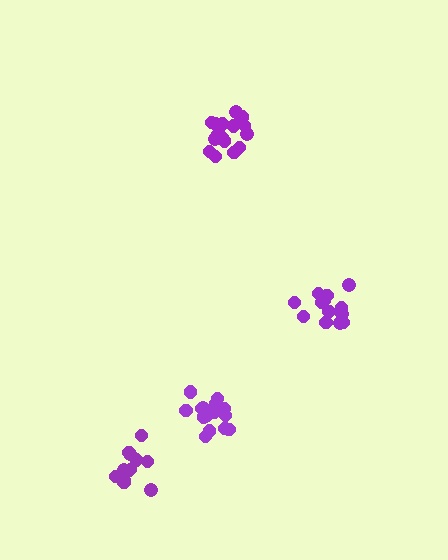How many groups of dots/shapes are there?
There are 4 groups.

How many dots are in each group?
Group 1: 16 dots, Group 2: 16 dots, Group 3: 13 dots, Group 4: 13 dots (58 total).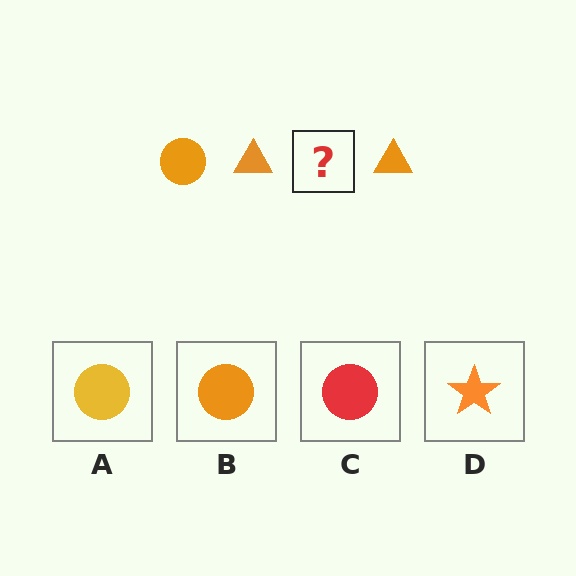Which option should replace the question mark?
Option B.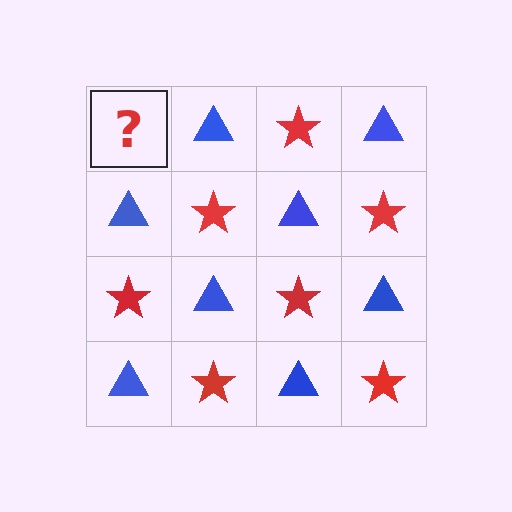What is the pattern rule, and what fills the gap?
The rule is that it alternates red star and blue triangle in a checkerboard pattern. The gap should be filled with a red star.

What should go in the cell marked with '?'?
The missing cell should contain a red star.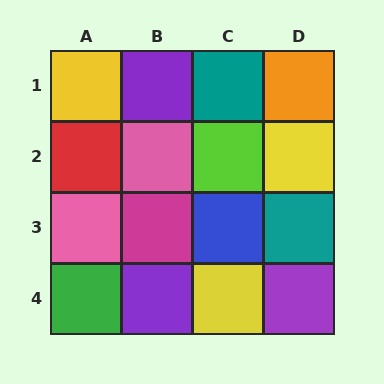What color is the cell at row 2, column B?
Pink.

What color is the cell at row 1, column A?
Yellow.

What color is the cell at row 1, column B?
Purple.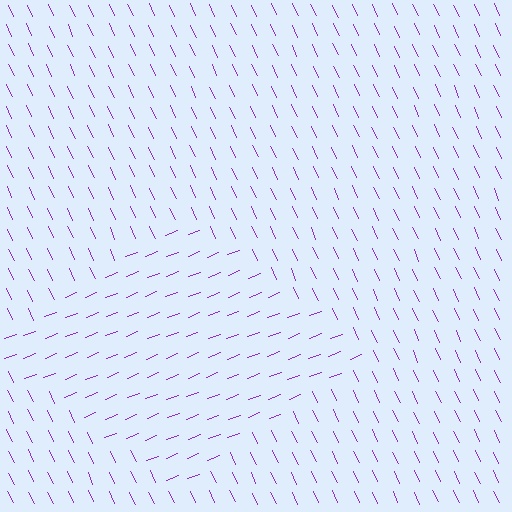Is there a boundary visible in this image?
Yes, there is a texture boundary formed by a change in line orientation.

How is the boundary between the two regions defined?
The boundary is defined purely by a change in line orientation (approximately 87 degrees difference). All lines are the same color and thickness.